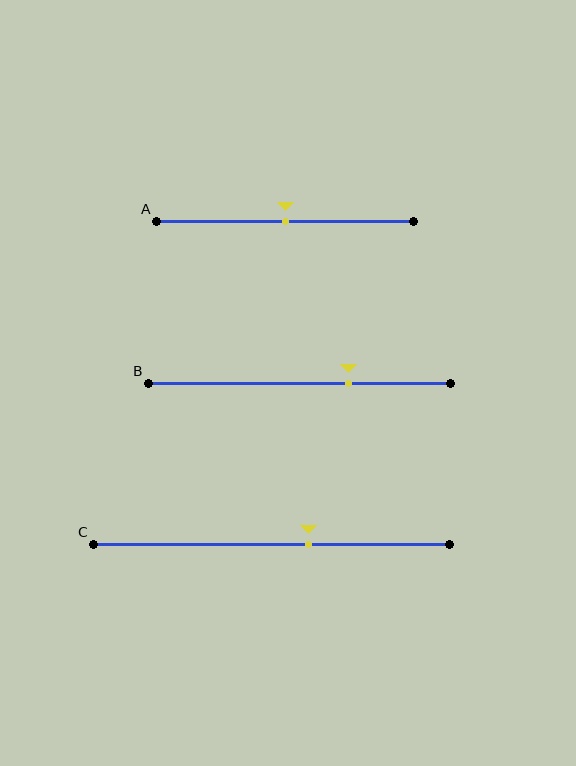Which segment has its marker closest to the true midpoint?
Segment A has its marker closest to the true midpoint.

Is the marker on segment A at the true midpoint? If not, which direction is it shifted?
Yes, the marker on segment A is at the true midpoint.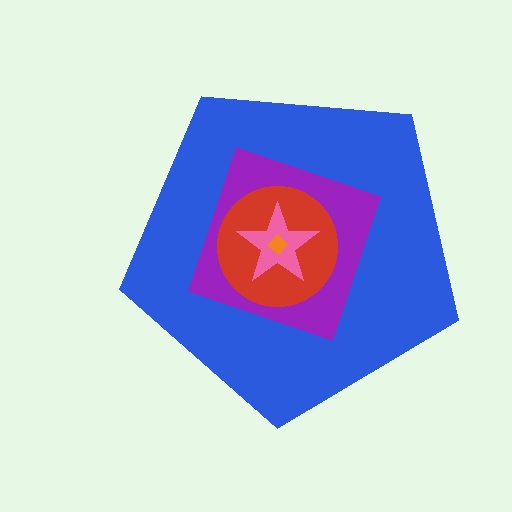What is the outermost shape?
The blue pentagon.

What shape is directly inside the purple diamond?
The red circle.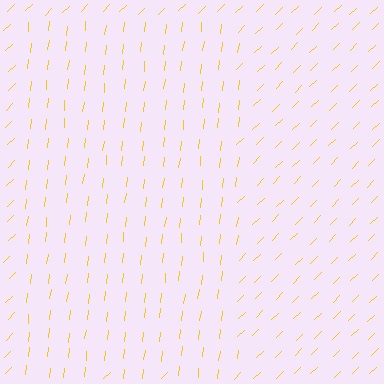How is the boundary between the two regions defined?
The boundary is defined purely by a change in line orientation (approximately 39 degrees difference). All lines are the same color and thickness.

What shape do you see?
I see a rectangle.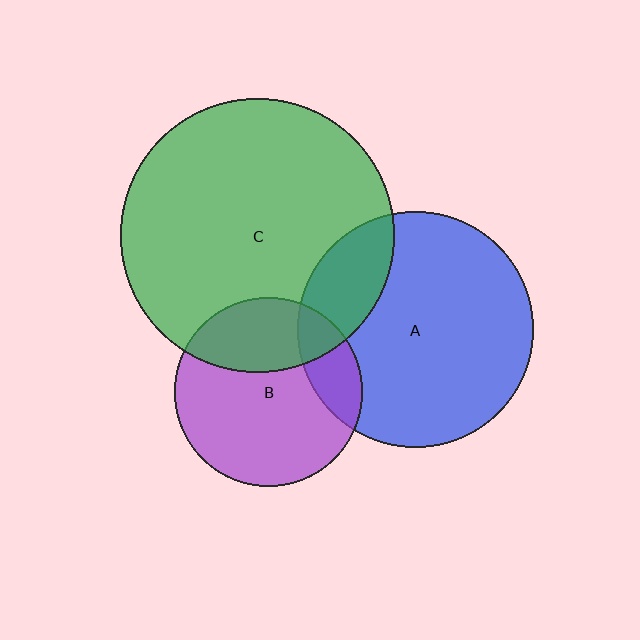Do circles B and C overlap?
Yes.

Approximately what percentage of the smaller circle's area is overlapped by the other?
Approximately 30%.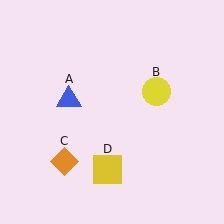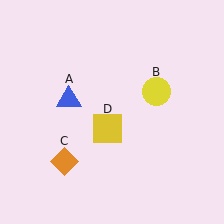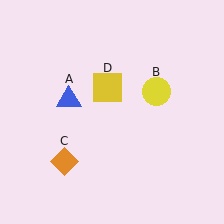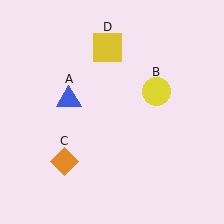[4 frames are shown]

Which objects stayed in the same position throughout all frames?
Blue triangle (object A) and yellow circle (object B) and orange diamond (object C) remained stationary.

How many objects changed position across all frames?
1 object changed position: yellow square (object D).